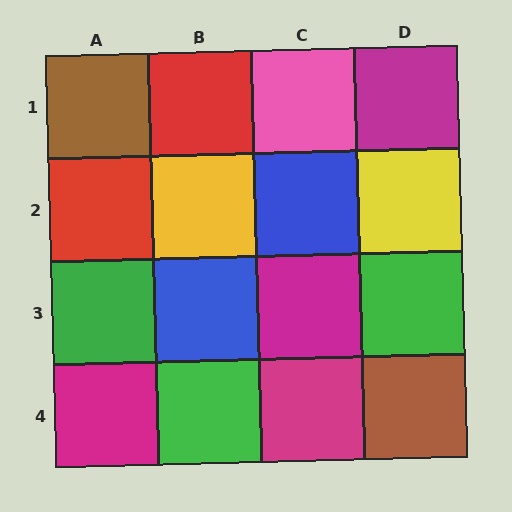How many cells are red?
2 cells are red.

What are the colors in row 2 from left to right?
Red, yellow, blue, yellow.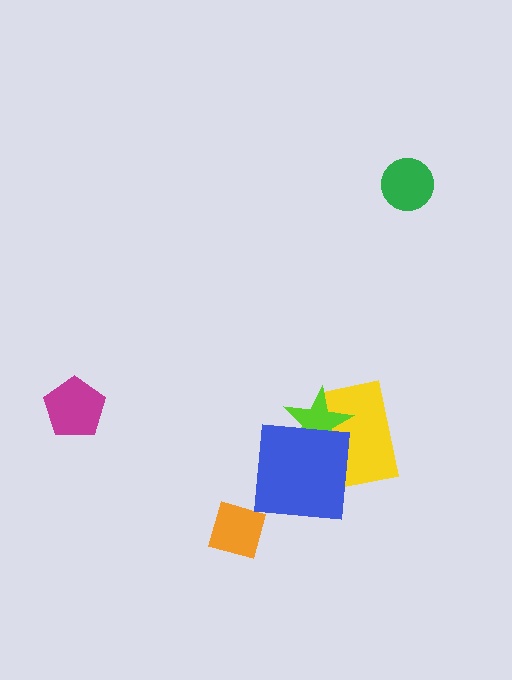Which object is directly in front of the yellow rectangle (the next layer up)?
The lime star is directly in front of the yellow rectangle.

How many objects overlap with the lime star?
2 objects overlap with the lime star.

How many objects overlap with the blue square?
2 objects overlap with the blue square.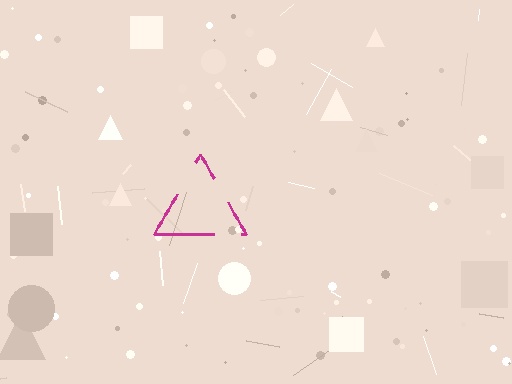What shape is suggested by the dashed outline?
The dashed outline suggests a triangle.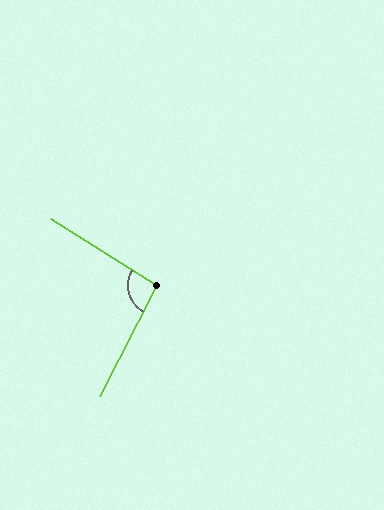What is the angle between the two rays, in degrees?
Approximately 94 degrees.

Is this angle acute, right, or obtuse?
It is approximately a right angle.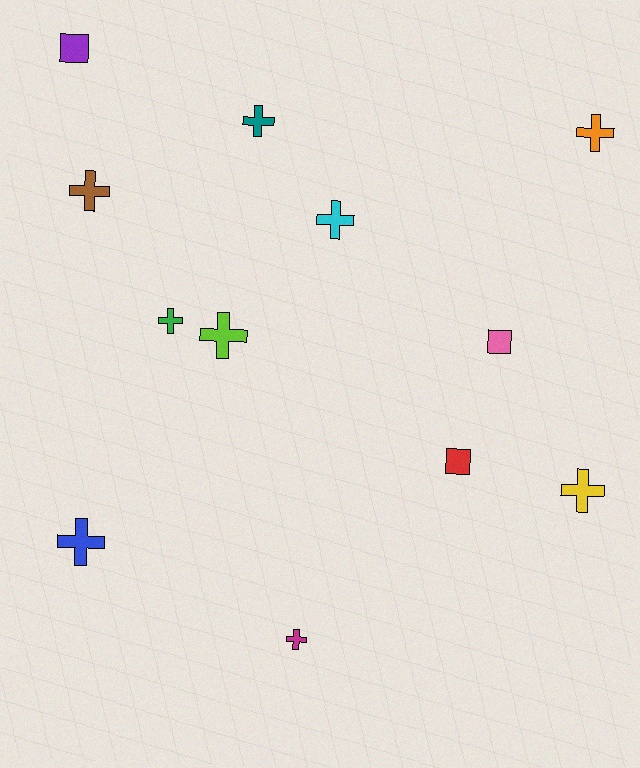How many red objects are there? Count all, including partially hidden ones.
There is 1 red object.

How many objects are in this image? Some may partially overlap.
There are 12 objects.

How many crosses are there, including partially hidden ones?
There are 9 crosses.